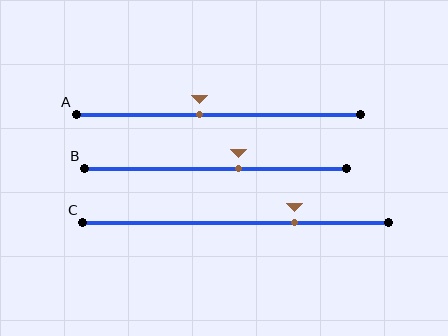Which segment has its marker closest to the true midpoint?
Segment A has its marker closest to the true midpoint.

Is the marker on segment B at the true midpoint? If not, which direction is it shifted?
No, the marker on segment B is shifted to the right by about 9% of the segment length.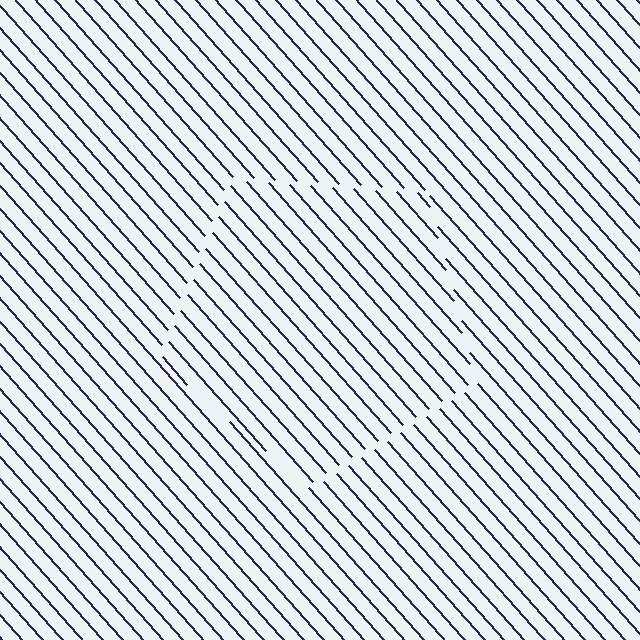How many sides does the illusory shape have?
5 sides — the line-ends trace a pentagon.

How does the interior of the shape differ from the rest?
The interior of the shape contains the same grating, shifted by half a period — the contour is defined by the phase discontinuity where line-ends from the inner and outer gratings abut.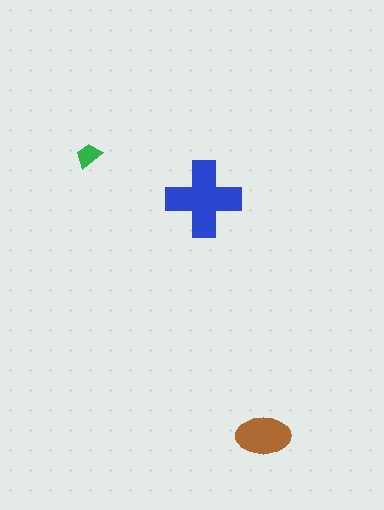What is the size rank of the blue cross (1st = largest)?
1st.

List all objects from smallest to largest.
The green trapezoid, the brown ellipse, the blue cross.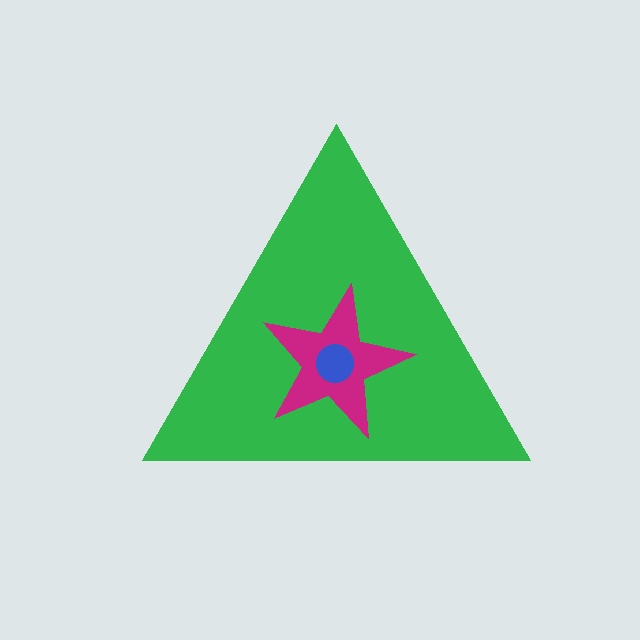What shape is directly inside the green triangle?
The magenta star.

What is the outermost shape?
The green triangle.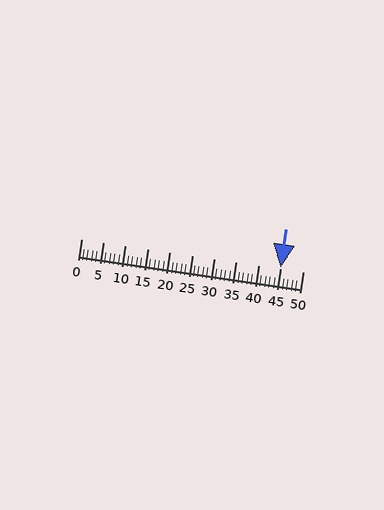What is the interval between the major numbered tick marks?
The major tick marks are spaced 5 units apart.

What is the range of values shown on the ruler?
The ruler shows values from 0 to 50.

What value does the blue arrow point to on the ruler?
The blue arrow points to approximately 45.